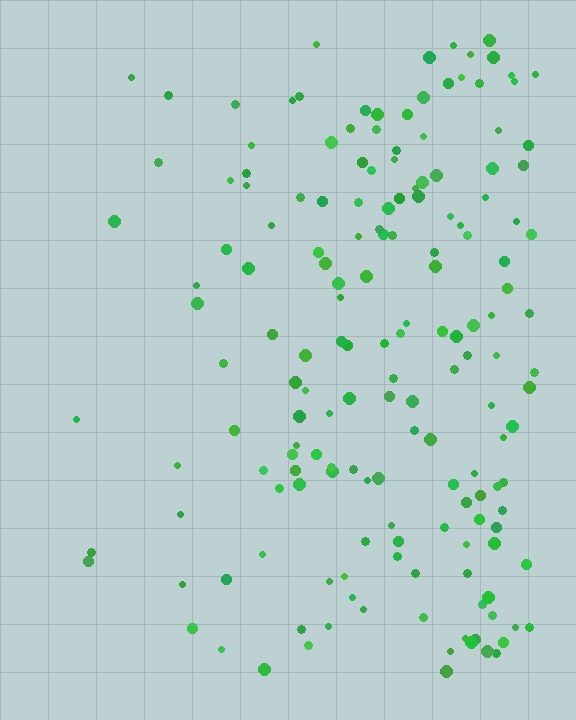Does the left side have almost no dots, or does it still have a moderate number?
Still a moderate number, just noticeably fewer than the right.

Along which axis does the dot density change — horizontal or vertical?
Horizontal.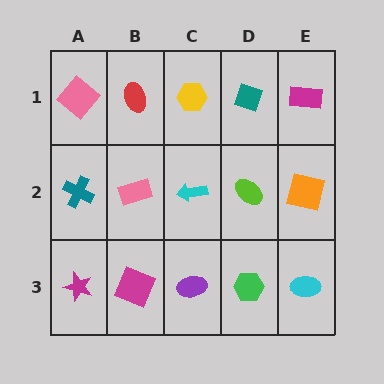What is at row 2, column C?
A cyan arrow.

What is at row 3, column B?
A magenta square.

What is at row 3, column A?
A magenta star.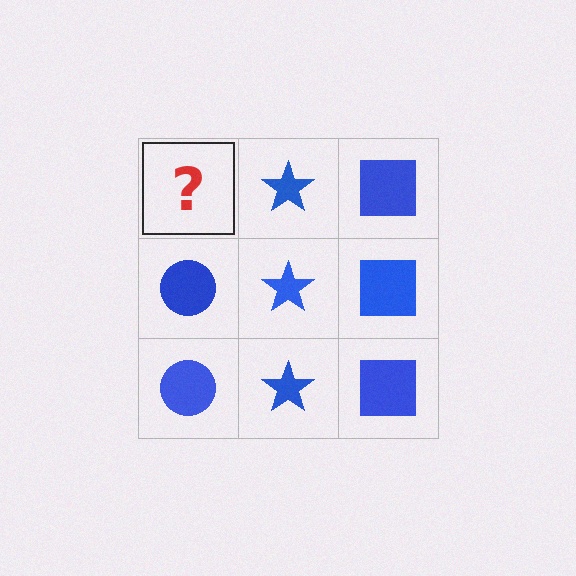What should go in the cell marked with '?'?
The missing cell should contain a blue circle.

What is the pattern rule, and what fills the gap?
The rule is that each column has a consistent shape. The gap should be filled with a blue circle.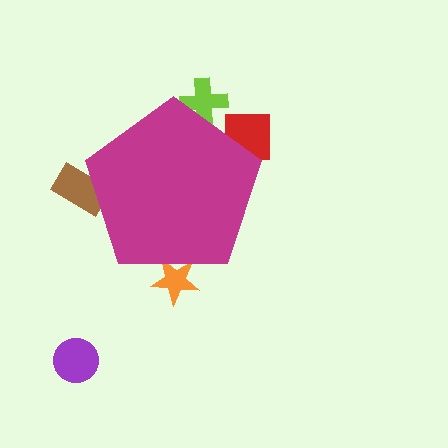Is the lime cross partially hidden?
Yes, the lime cross is partially hidden behind the magenta pentagon.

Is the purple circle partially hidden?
No, the purple circle is fully visible.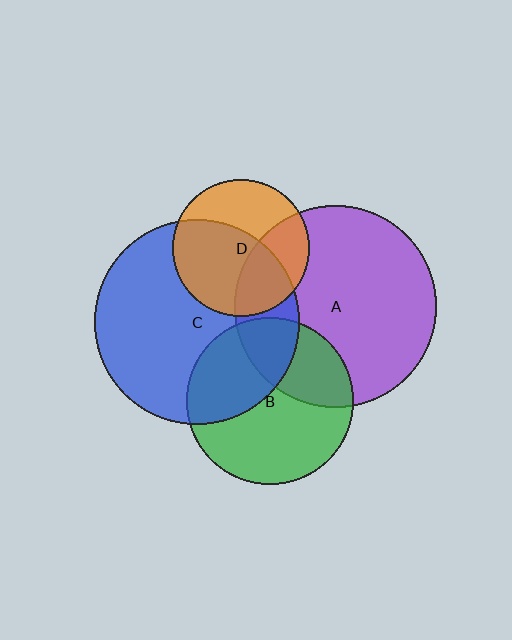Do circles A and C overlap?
Yes.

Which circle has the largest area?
Circle C (blue).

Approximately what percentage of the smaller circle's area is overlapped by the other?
Approximately 20%.